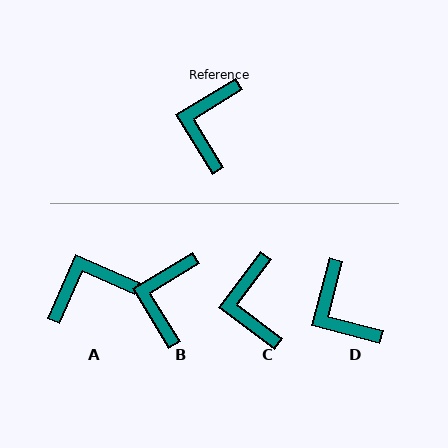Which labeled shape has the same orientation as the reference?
B.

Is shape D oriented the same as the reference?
No, it is off by about 45 degrees.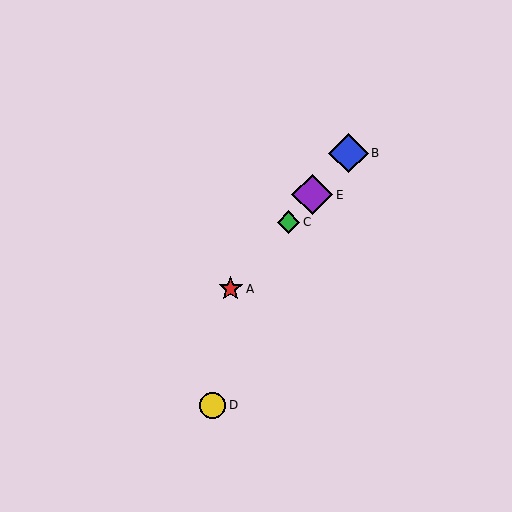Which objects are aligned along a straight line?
Objects A, B, C, E are aligned along a straight line.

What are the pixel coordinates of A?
Object A is at (231, 289).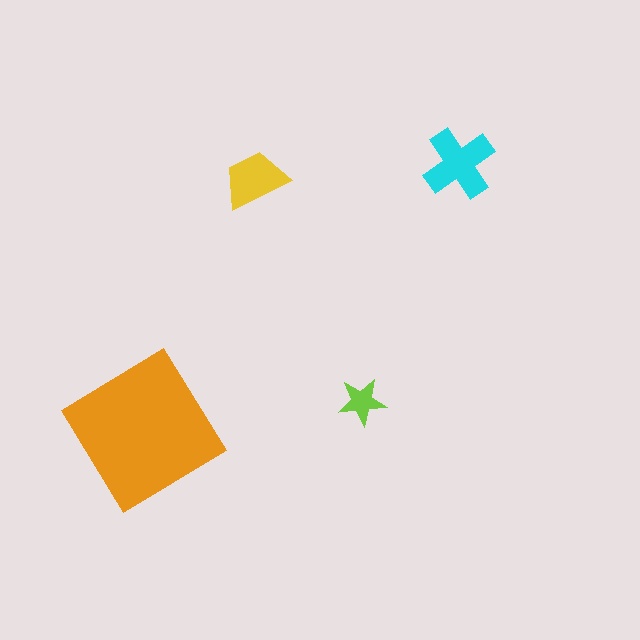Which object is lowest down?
The orange diamond is bottommost.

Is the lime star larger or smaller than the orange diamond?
Smaller.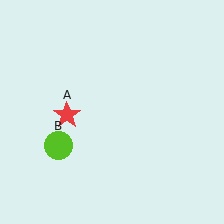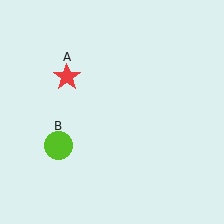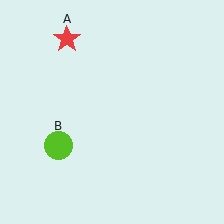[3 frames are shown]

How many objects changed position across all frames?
1 object changed position: red star (object A).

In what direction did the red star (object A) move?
The red star (object A) moved up.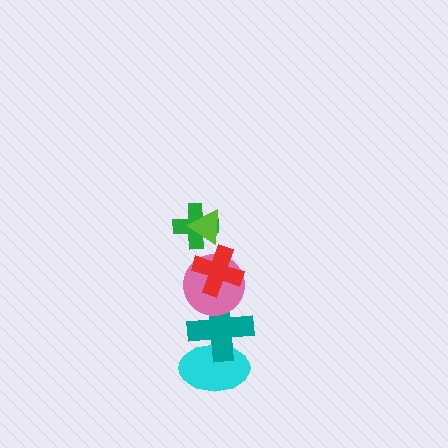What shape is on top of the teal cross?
The pink circle is on top of the teal cross.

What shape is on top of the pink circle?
The red cross is on top of the pink circle.